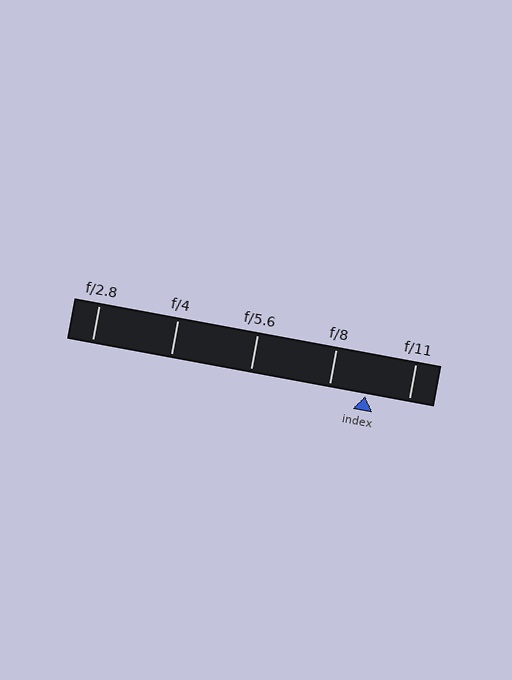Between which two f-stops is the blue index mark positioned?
The index mark is between f/8 and f/11.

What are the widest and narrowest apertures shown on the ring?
The widest aperture shown is f/2.8 and the narrowest is f/11.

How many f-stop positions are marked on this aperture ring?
There are 5 f-stop positions marked.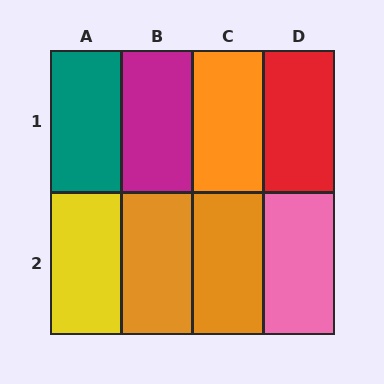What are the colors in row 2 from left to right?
Yellow, orange, orange, pink.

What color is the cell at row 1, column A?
Teal.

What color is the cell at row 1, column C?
Orange.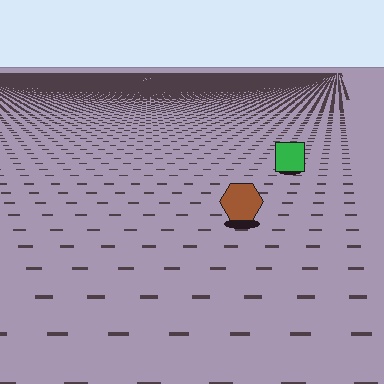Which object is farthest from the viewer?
The green square is farthest from the viewer. It appears smaller and the ground texture around it is denser.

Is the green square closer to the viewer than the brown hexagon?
No. The brown hexagon is closer — you can tell from the texture gradient: the ground texture is coarser near it.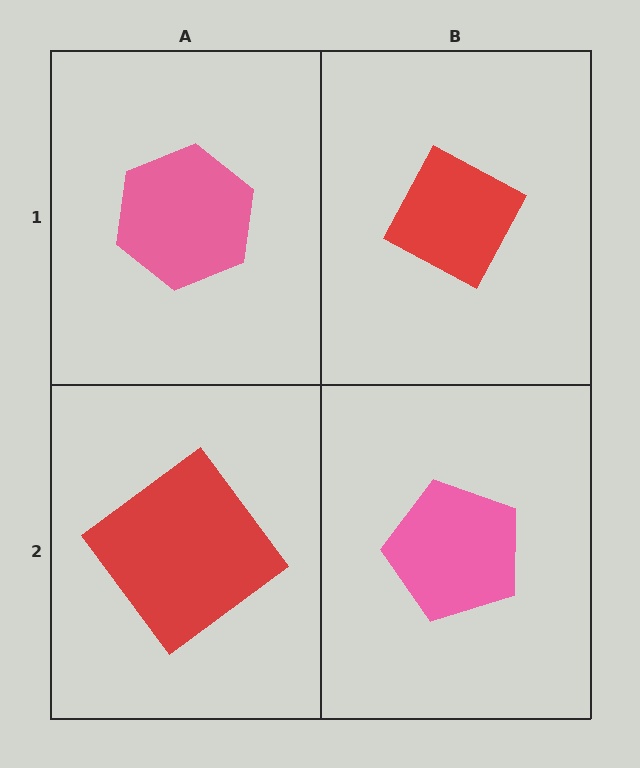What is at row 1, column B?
A red diamond.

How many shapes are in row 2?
2 shapes.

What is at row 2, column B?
A pink pentagon.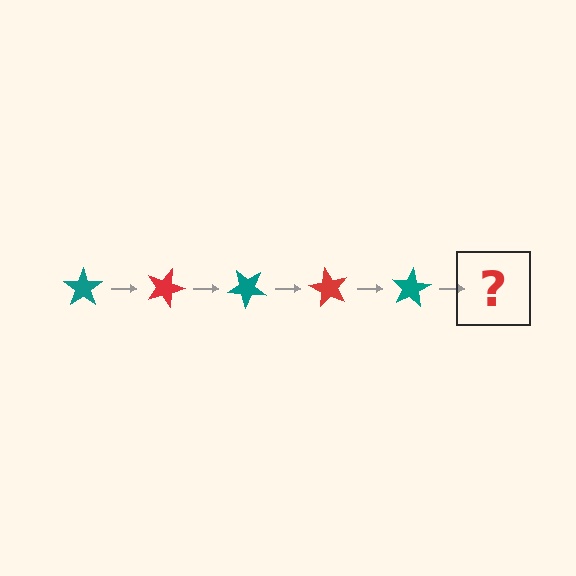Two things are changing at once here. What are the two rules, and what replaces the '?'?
The two rules are that it rotates 20 degrees each step and the color cycles through teal and red. The '?' should be a red star, rotated 100 degrees from the start.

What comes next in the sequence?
The next element should be a red star, rotated 100 degrees from the start.